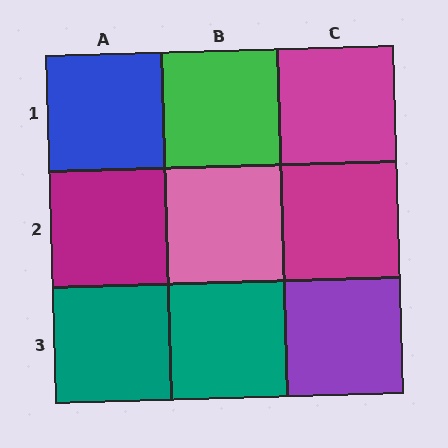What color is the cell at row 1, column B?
Green.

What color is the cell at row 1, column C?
Magenta.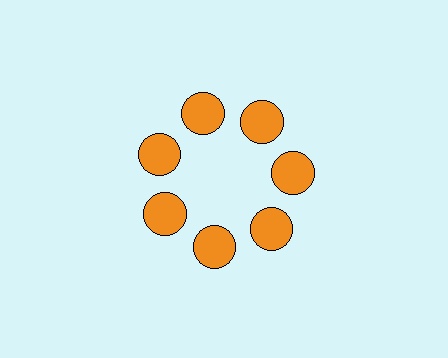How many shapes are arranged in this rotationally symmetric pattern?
There are 7 shapes, arranged in 7 groups of 1.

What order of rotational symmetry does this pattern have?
This pattern has 7-fold rotational symmetry.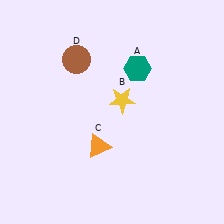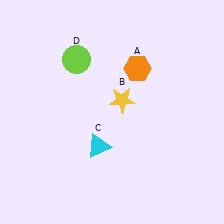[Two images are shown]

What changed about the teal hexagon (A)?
In Image 1, A is teal. In Image 2, it changed to orange.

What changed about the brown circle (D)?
In Image 1, D is brown. In Image 2, it changed to lime.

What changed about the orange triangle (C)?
In Image 1, C is orange. In Image 2, it changed to cyan.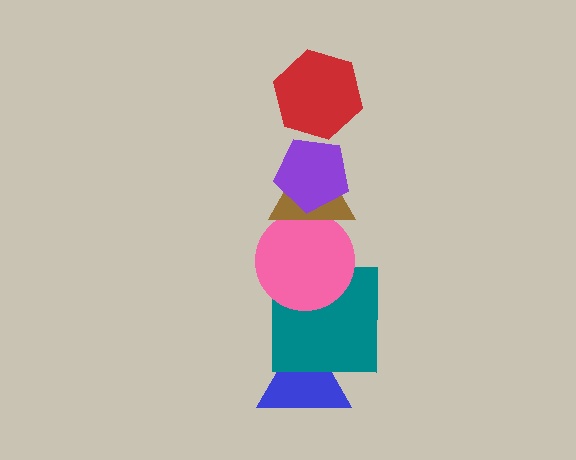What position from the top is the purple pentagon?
The purple pentagon is 2nd from the top.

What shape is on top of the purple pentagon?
The red hexagon is on top of the purple pentagon.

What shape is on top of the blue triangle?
The teal square is on top of the blue triangle.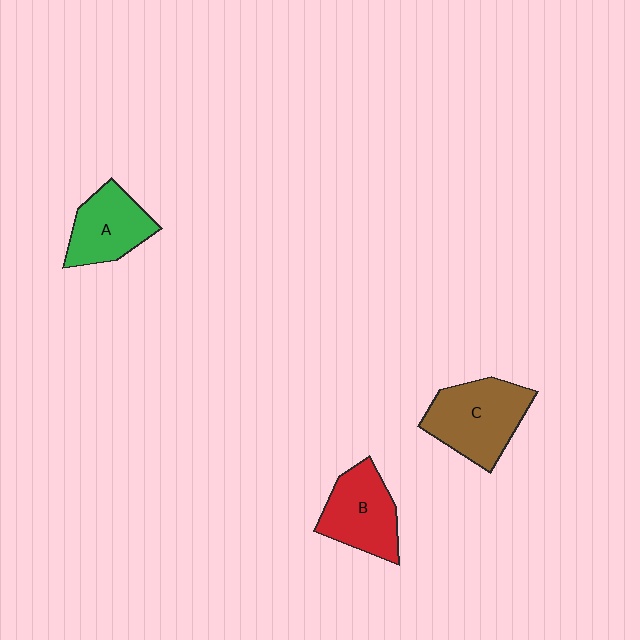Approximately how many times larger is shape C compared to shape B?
Approximately 1.2 times.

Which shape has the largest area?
Shape C (brown).